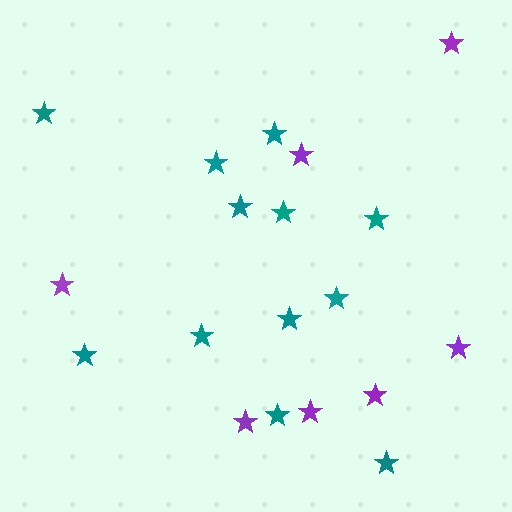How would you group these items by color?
There are 2 groups: one group of purple stars (7) and one group of teal stars (12).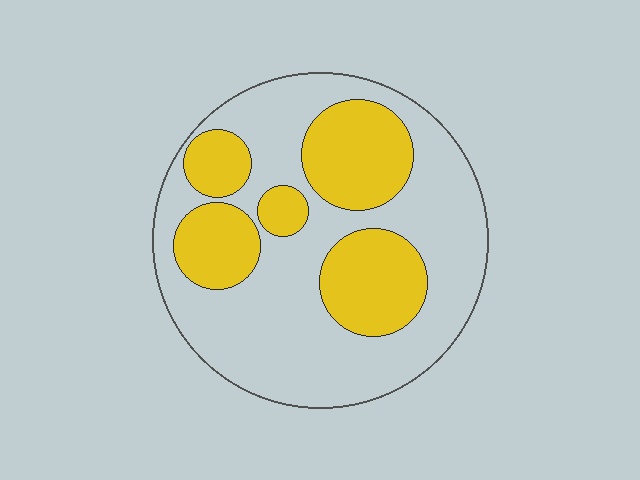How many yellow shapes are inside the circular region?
5.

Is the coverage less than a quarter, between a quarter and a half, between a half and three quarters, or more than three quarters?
Between a quarter and a half.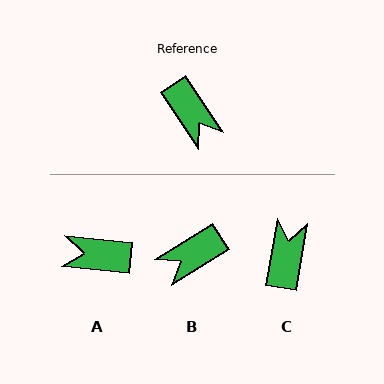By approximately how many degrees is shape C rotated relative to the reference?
Approximately 136 degrees counter-clockwise.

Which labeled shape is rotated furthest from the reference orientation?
C, about 136 degrees away.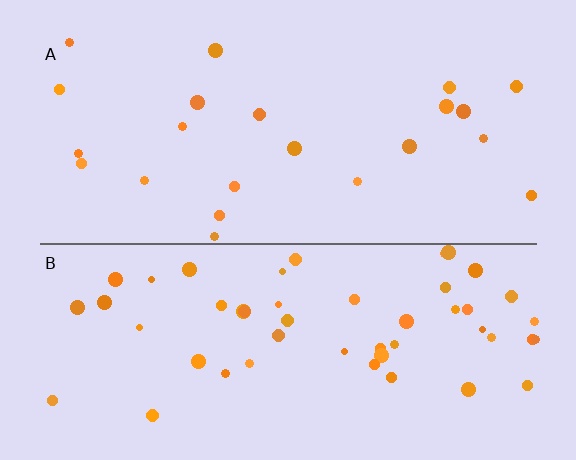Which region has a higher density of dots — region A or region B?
B (the bottom).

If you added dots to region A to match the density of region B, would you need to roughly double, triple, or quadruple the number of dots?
Approximately double.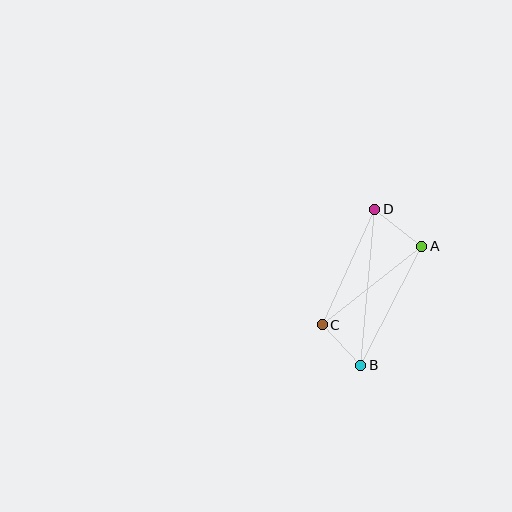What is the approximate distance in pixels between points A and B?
The distance between A and B is approximately 134 pixels.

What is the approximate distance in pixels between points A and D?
The distance between A and D is approximately 60 pixels.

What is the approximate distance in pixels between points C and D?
The distance between C and D is approximately 127 pixels.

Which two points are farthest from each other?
Points B and D are farthest from each other.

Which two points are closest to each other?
Points B and C are closest to each other.